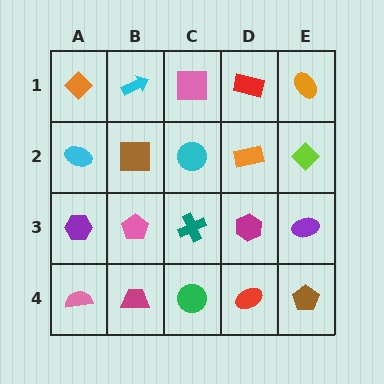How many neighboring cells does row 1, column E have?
2.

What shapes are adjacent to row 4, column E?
A purple ellipse (row 3, column E), a red ellipse (row 4, column D).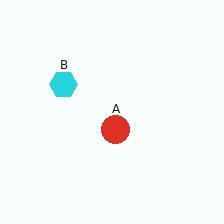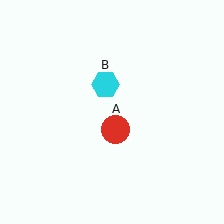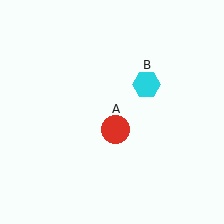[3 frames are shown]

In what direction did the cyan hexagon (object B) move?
The cyan hexagon (object B) moved right.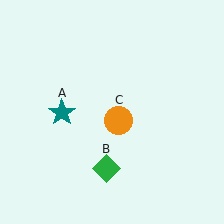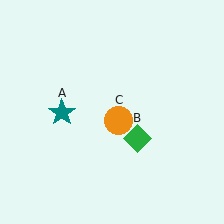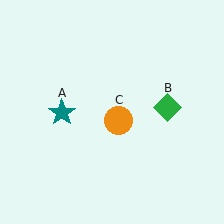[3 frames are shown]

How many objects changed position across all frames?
1 object changed position: green diamond (object B).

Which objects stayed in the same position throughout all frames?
Teal star (object A) and orange circle (object C) remained stationary.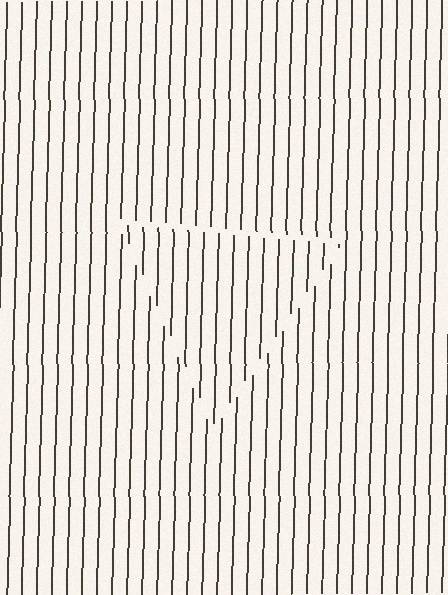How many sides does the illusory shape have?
3 sides — the line-ends trace a triangle.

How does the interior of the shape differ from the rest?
The interior of the shape contains the same grating, shifted by half a period — the contour is defined by the phase discontinuity where line-ends from the inner and outer gratings abut.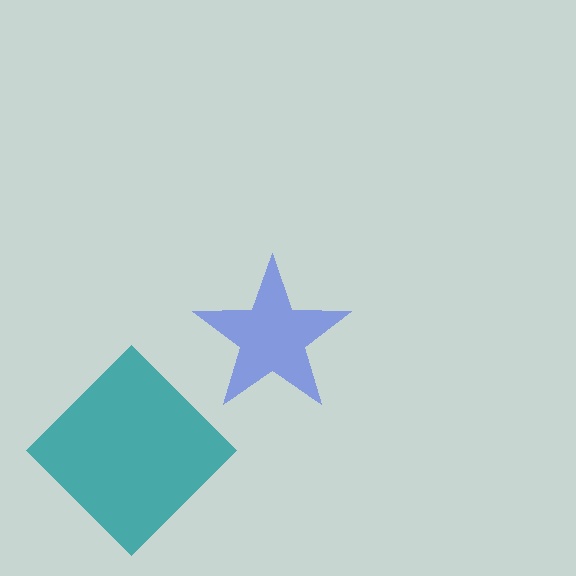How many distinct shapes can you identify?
There are 2 distinct shapes: a teal diamond, a blue star.